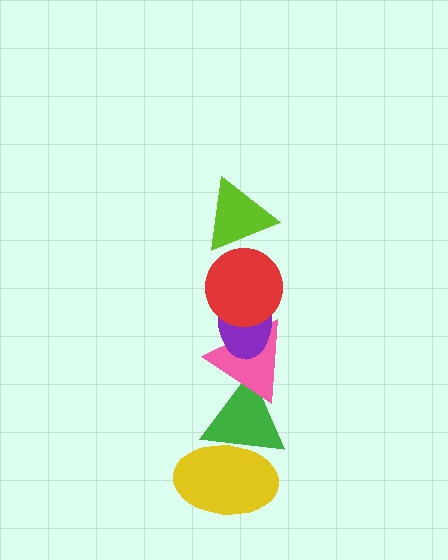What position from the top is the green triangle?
The green triangle is 5th from the top.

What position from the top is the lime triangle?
The lime triangle is 1st from the top.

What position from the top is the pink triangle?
The pink triangle is 4th from the top.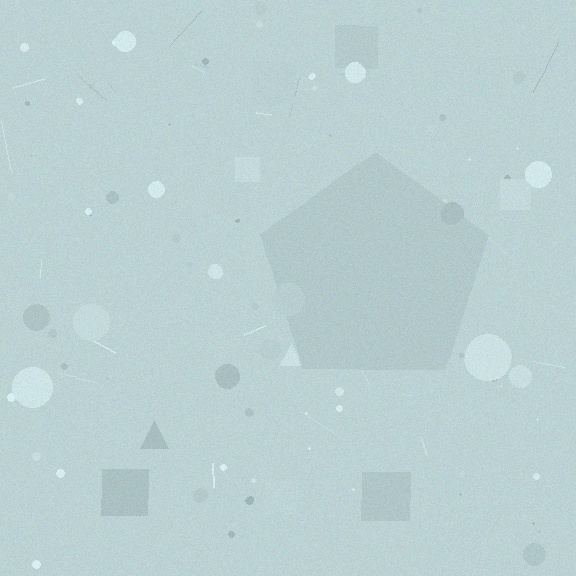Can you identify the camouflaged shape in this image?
The camouflaged shape is a pentagon.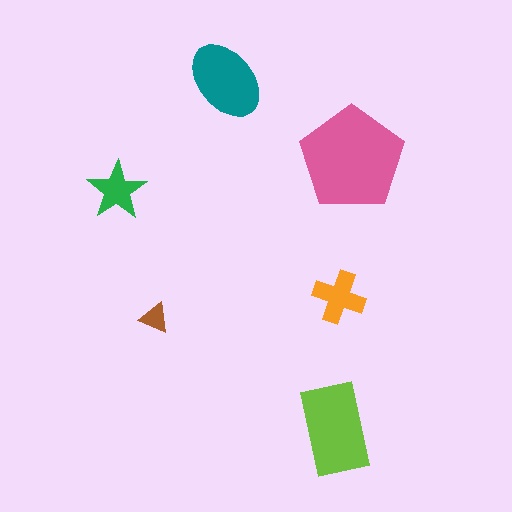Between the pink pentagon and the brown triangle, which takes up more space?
The pink pentagon.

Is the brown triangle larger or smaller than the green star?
Smaller.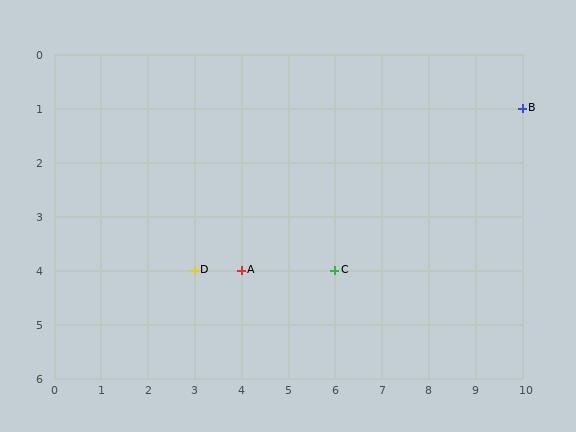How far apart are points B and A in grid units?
Points B and A are 6 columns and 3 rows apart (about 6.7 grid units diagonally).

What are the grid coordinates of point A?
Point A is at grid coordinates (4, 4).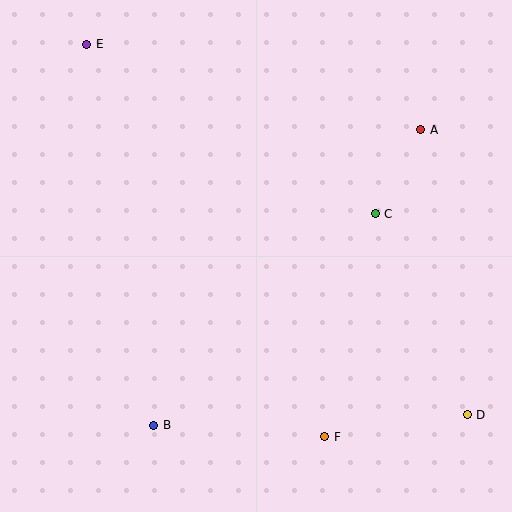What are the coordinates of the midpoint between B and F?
The midpoint between B and F is at (239, 431).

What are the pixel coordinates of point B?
Point B is at (154, 425).